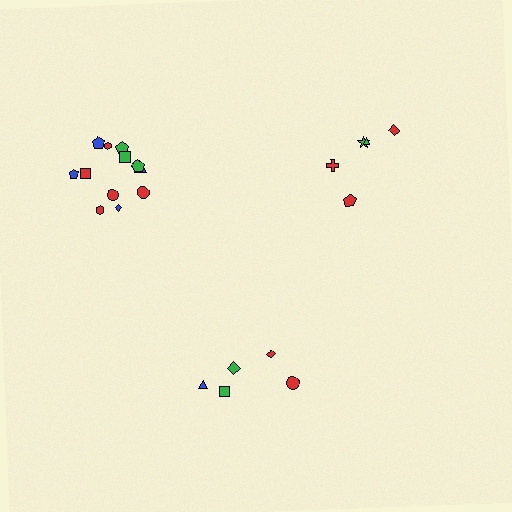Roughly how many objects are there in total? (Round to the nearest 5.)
Roughly 20 objects in total.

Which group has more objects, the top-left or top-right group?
The top-left group.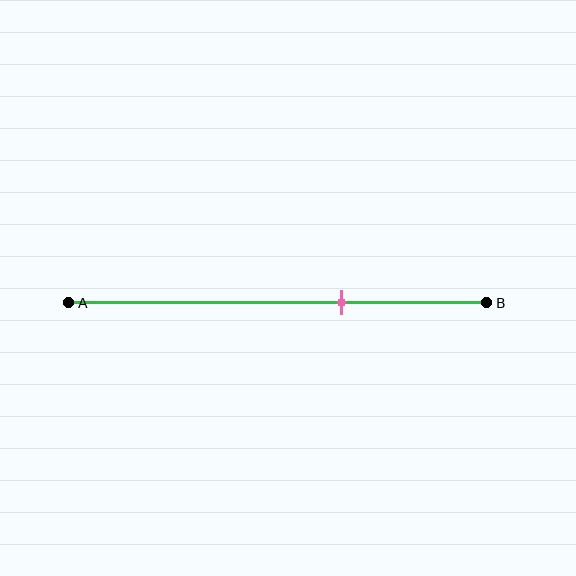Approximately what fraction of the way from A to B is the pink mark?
The pink mark is approximately 65% of the way from A to B.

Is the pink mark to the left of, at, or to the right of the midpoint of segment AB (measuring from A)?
The pink mark is to the right of the midpoint of segment AB.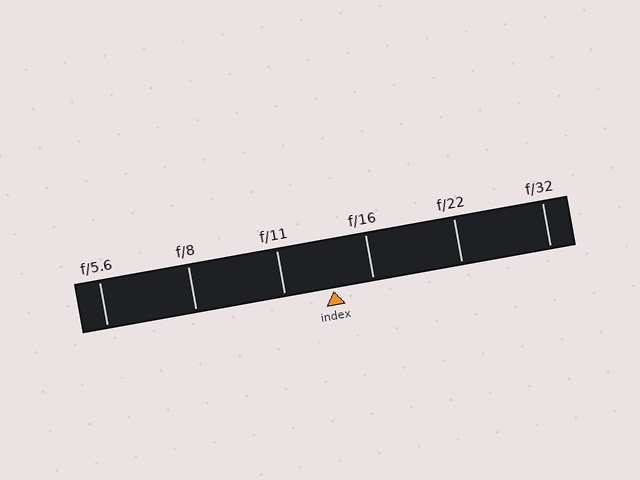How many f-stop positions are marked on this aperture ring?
There are 6 f-stop positions marked.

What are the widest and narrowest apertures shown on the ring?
The widest aperture shown is f/5.6 and the narrowest is f/32.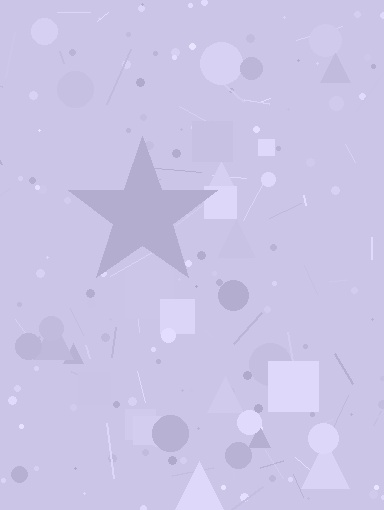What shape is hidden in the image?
A star is hidden in the image.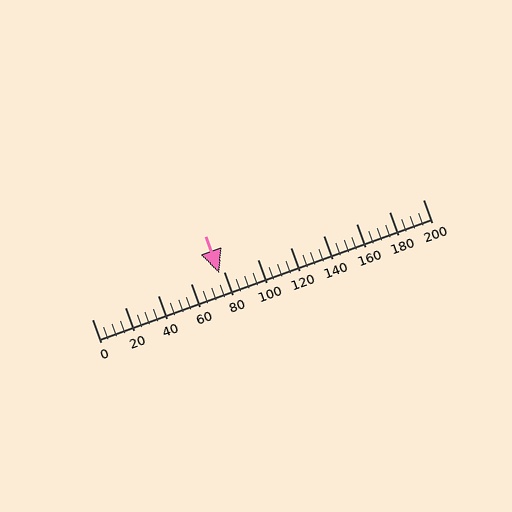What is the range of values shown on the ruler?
The ruler shows values from 0 to 200.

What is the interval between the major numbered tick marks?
The major tick marks are spaced 20 units apart.